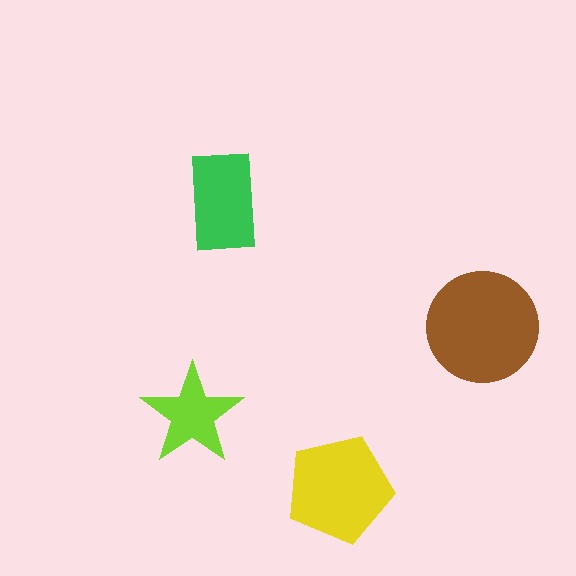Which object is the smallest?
The lime star.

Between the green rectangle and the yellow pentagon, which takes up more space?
The yellow pentagon.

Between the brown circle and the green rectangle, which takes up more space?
The brown circle.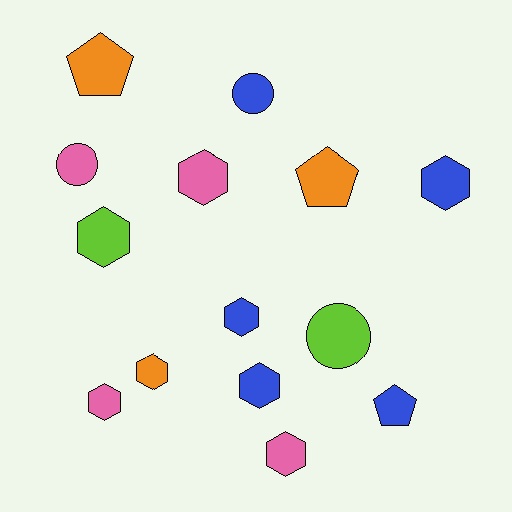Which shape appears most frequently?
Hexagon, with 8 objects.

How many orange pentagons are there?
There are 2 orange pentagons.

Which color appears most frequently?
Blue, with 5 objects.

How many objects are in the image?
There are 14 objects.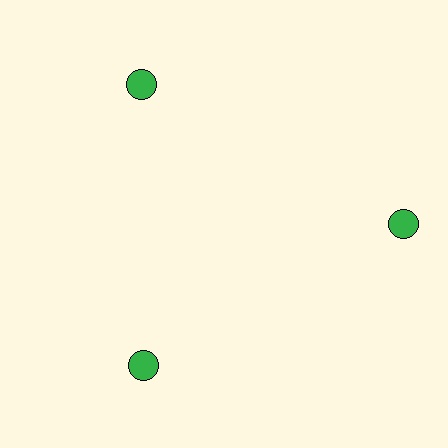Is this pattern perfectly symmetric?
No. The 3 green circles are arranged in a ring, but one element near the 3 o'clock position is pushed outward from the center, breaking the 3-fold rotational symmetry.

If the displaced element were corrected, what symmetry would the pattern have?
It would have 3-fold rotational symmetry — the pattern would map onto itself every 120 degrees.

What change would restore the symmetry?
The symmetry would be restored by moving it inward, back onto the ring so that all 3 circles sit at equal angles and equal distance from the center.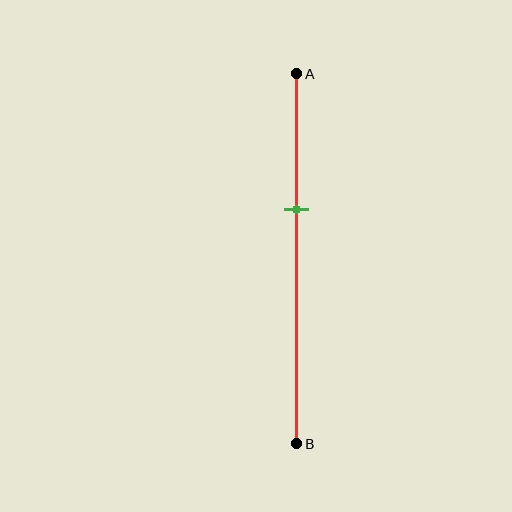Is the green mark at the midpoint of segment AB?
No, the mark is at about 35% from A, not at the 50% midpoint.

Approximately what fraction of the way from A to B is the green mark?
The green mark is approximately 35% of the way from A to B.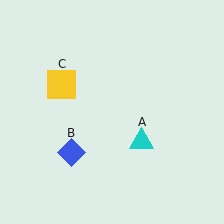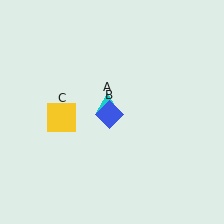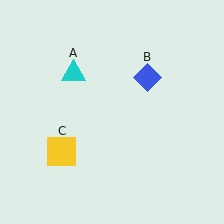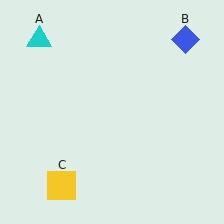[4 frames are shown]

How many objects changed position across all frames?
3 objects changed position: cyan triangle (object A), blue diamond (object B), yellow square (object C).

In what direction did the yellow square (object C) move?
The yellow square (object C) moved down.